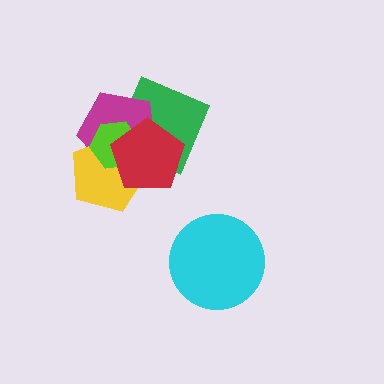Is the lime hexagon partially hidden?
Yes, it is partially covered by another shape.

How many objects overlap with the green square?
3 objects overlap with the green square.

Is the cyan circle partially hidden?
No, no other shape covers it.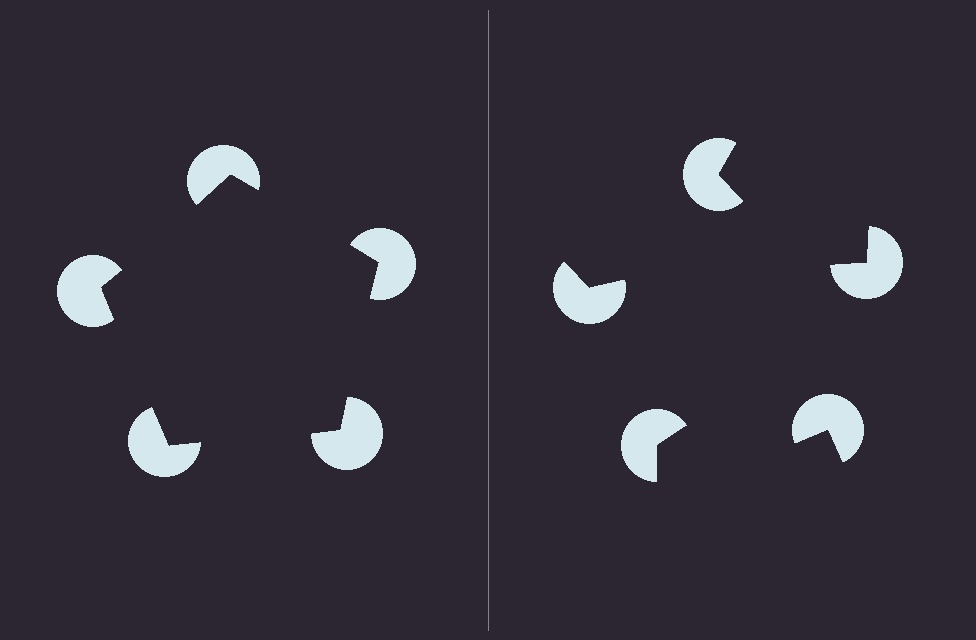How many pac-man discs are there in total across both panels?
10 — 5 on each side.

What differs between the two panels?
The pac-man discs are positioned identically on both sides; only the wedge orientations differ. On the left they align to a pentagon; on the right they are misaligned.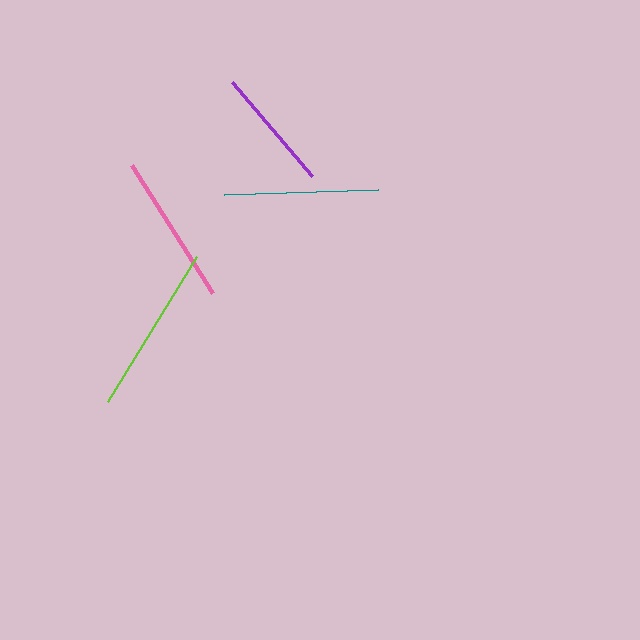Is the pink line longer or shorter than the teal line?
The teal line is longer than the pink line.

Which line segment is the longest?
The lime line is the longest at approximately 170 pixels.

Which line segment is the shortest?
The purple line is the shortest at approximately 124 pixels.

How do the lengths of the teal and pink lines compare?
The teal and pink lines are approximately the same length.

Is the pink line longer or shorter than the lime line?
The lime line is longer than the pink line.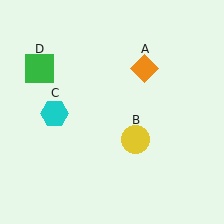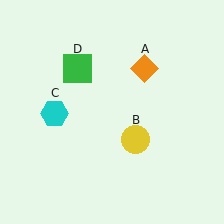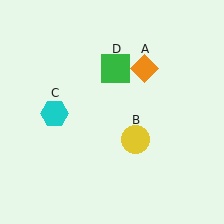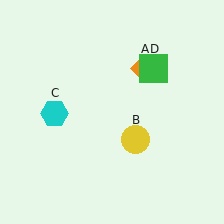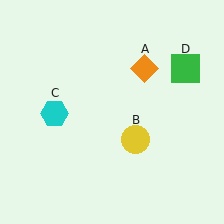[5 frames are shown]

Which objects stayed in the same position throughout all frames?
Orange diamond (object A) and yellow circle (object B) and cyan hexagon (object C) remained stationary.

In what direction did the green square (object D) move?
The green square (object D) moved right.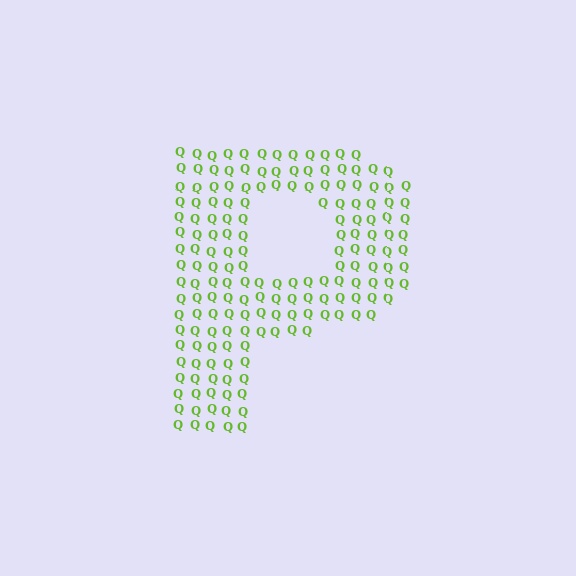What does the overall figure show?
The overall figure shows the letter P.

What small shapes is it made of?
It is made of small letter Q's.